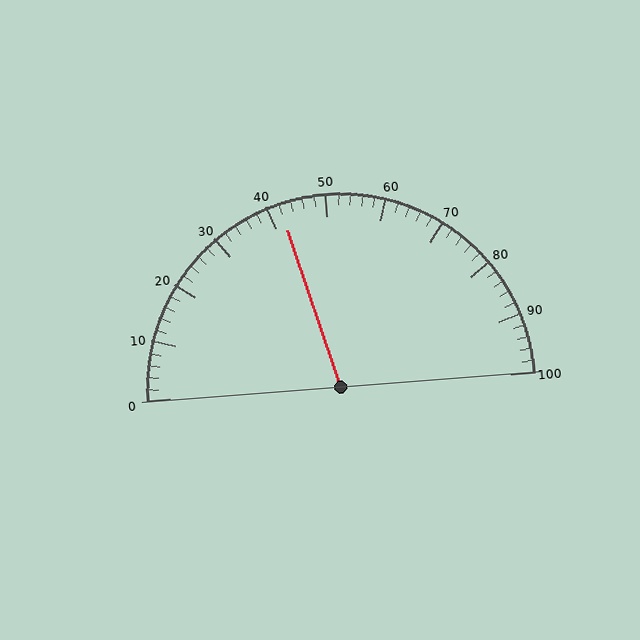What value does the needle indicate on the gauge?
The needle indicates approximately 42.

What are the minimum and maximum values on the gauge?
The gauge ranges from 0 to 100.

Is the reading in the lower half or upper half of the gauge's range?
The reading is in the lower half of the range (0 to 100).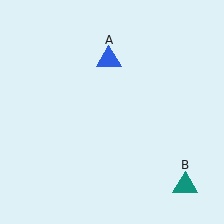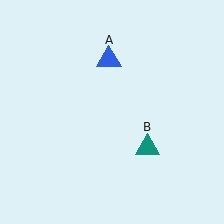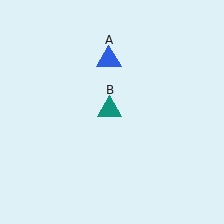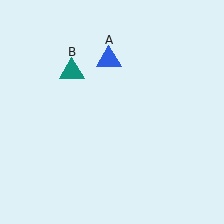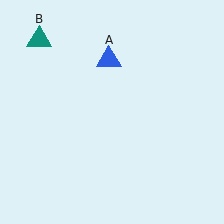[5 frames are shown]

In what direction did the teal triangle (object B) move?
The teal triangle (object B) moved up and to the left.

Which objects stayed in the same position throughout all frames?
Blue triangle (object A) remained stationary.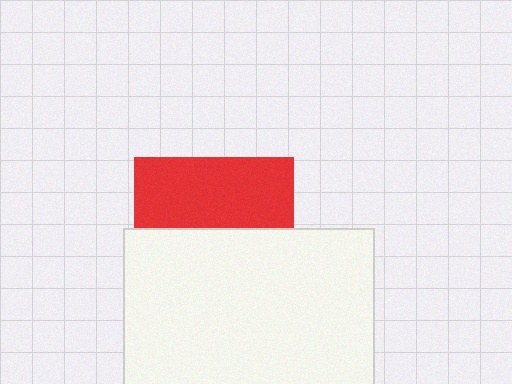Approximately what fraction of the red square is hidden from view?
Roughly 56% of the red square is hidden behind the white rectangle.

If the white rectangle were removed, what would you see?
You would see the complete red square.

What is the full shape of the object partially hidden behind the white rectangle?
The partially hidden object is a red square.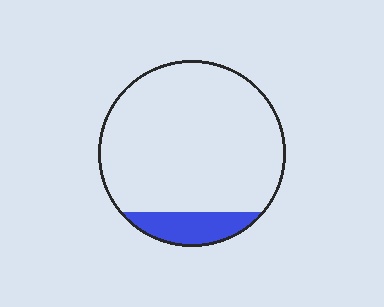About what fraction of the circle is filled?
About one eighth (1/8).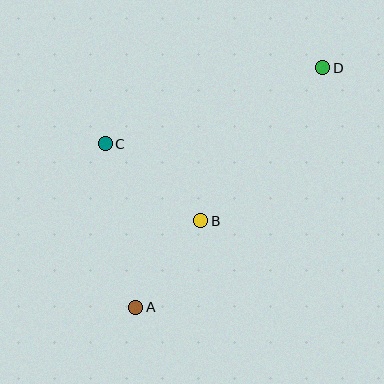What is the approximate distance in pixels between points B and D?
The distance between B and D is approximately 196 pixels.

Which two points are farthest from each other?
Points A and D are farthest from each other.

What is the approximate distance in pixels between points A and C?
The distance between A and C is approximately 166 pixels.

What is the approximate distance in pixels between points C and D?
The distance between C and D is approximately 230 pixels.